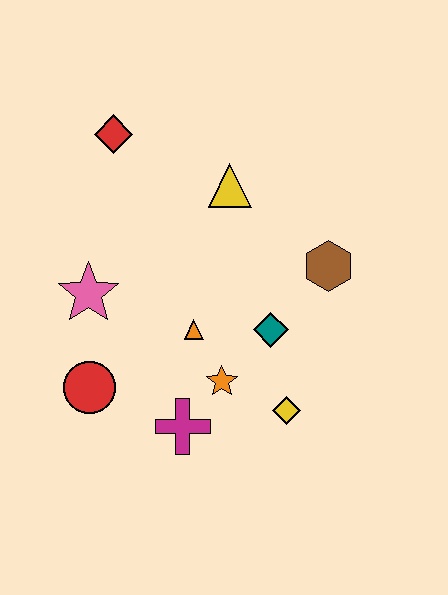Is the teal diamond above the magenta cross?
Yes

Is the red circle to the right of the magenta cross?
No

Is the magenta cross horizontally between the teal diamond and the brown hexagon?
No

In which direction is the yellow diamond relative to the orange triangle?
The yellow diamond is to the right of the orange triangle.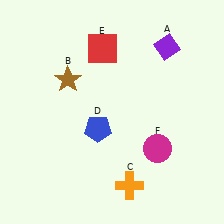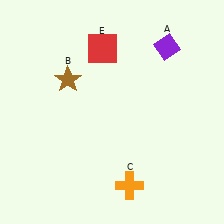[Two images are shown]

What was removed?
The blue pentagon (D), the magenta circle (F) were removed in Image 2.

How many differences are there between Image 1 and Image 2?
There are 2 differences between the two images.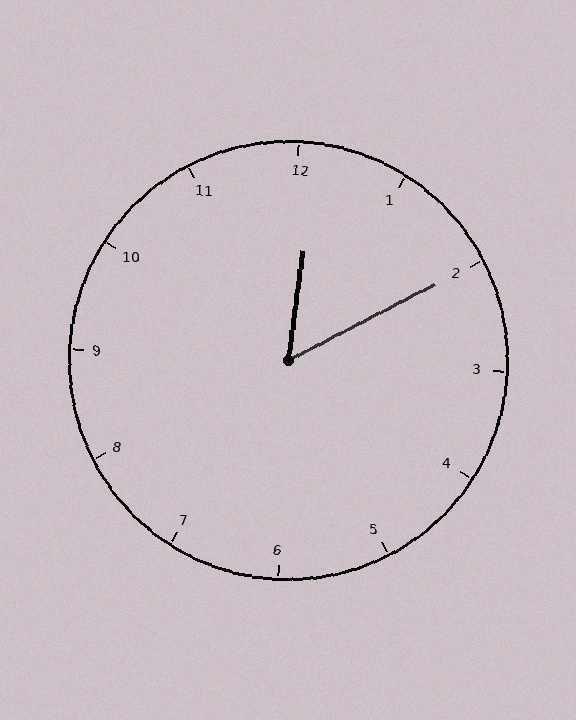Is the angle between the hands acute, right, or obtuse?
It is acute.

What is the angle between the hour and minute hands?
Approximately 55 degrees.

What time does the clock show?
12:10.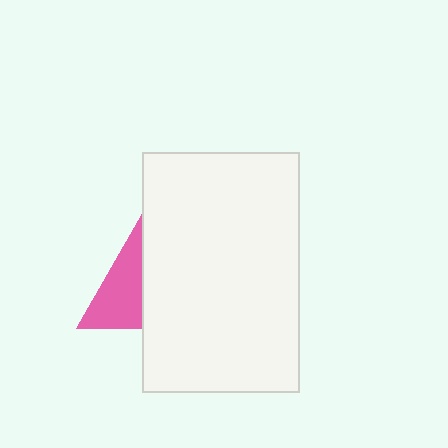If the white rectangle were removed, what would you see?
You would see the complete pink triangle.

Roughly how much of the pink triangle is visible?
About half of it is visible (roughly 49%).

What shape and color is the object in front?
The object in front is a white rectangle.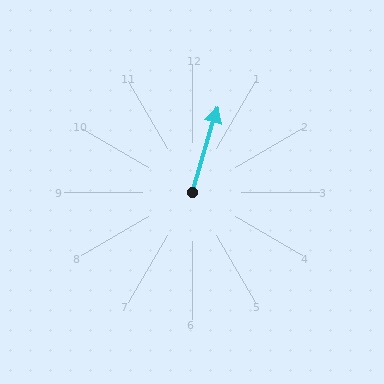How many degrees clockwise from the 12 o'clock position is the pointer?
Approximately 17 degrees.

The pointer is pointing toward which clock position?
Roughly 1 o'clock.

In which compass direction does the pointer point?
North.